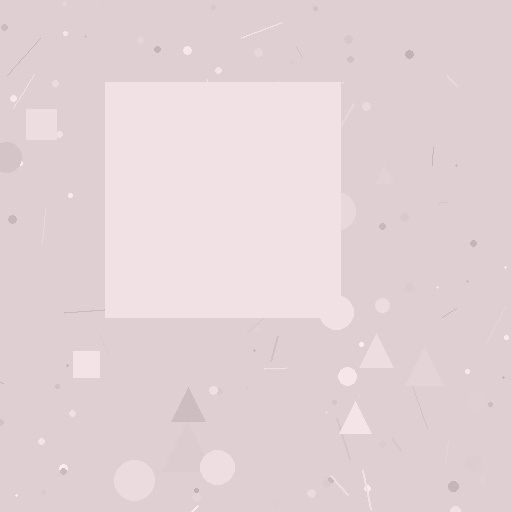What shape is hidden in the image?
A square is hidden in the image.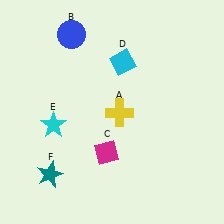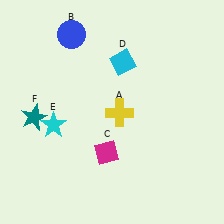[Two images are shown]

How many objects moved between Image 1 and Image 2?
1 object moved between the two images.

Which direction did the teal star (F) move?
The teal star (F) moved up.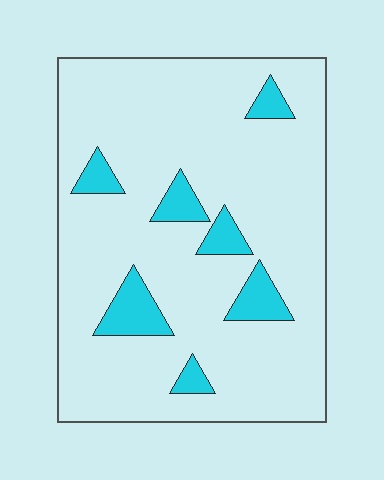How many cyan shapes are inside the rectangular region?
7.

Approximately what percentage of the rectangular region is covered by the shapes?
Approximately 10%.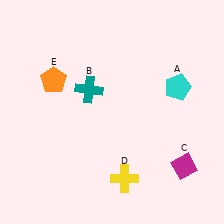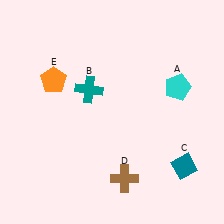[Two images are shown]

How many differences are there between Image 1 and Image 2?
There are 2 differences between the two images.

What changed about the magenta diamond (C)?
In Image 1, C is magenta. In Image 2, it changed to teal.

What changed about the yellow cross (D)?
In Image 1, D is yellow. In Image 2, it changed to brown.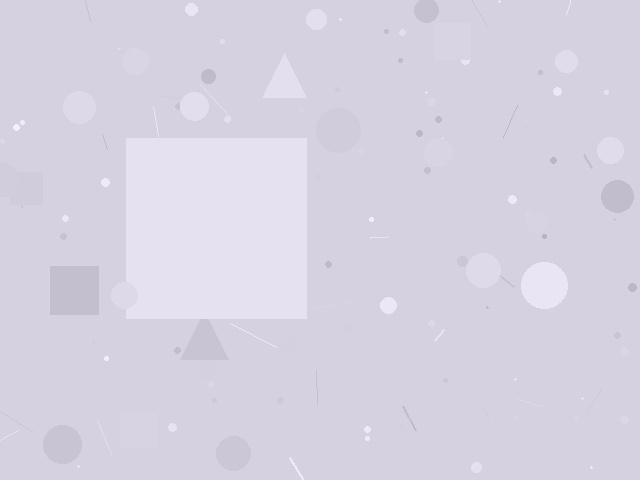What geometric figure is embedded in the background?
A square is embedded in the background.